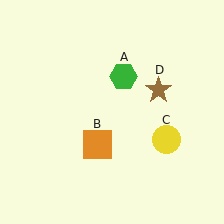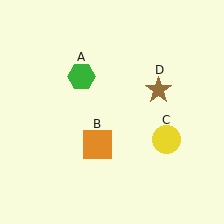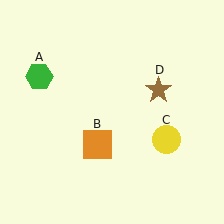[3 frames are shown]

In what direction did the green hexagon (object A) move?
The green hexagon (object A) moved left.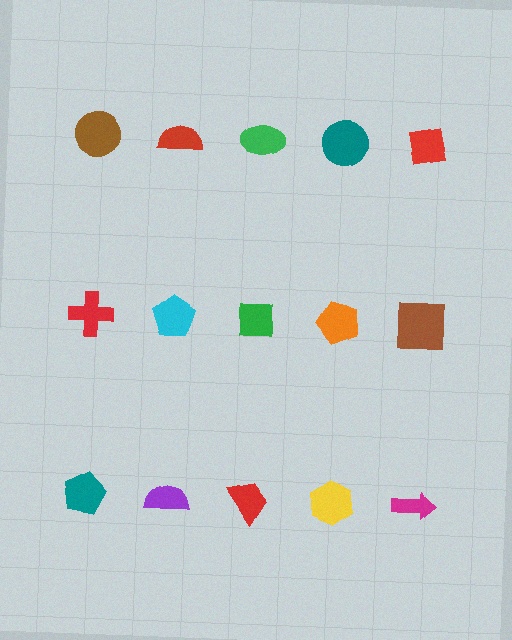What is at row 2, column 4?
An orange pentagon.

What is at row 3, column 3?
A red trapezoid.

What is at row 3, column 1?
A teal pentagon.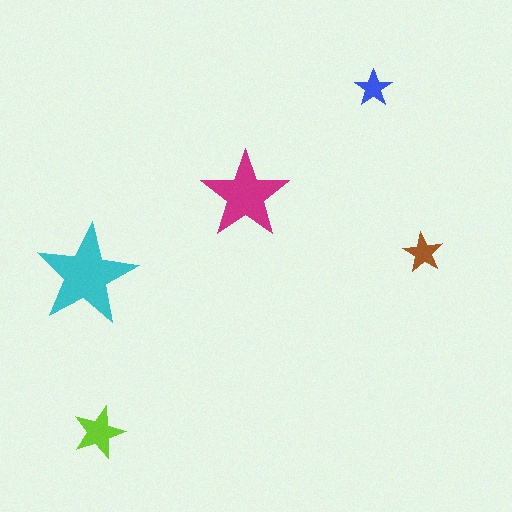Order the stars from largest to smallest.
the cyan one, the magenta one, the lime one, the brown one, the blue one.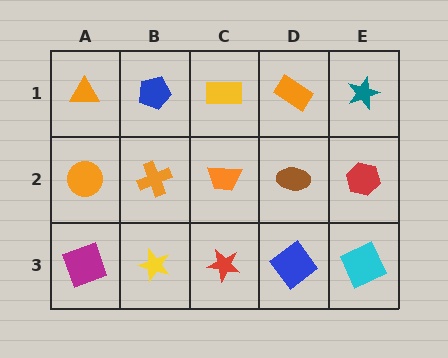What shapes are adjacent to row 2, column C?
A yellow rectangle (row 1, column C), a red star (row 3, column C), an orange cross (row 2, column B), a brown ellipse (row 2, column D).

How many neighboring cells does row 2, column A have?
3.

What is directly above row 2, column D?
An orange rectangle.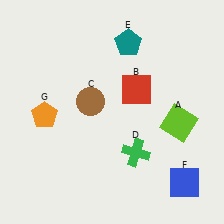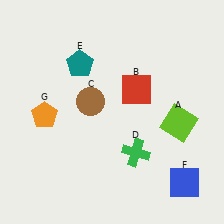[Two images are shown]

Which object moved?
The teal pentagon (E) moved left.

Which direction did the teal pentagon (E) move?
The teal pentagon (E) moved left.